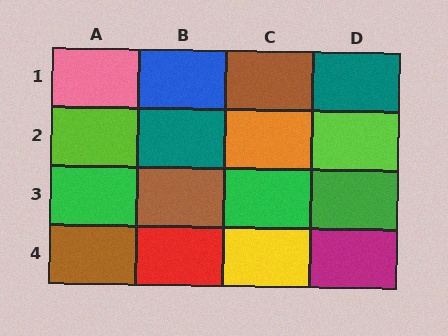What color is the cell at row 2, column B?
Teal.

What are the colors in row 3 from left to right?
Green, brown, green, green.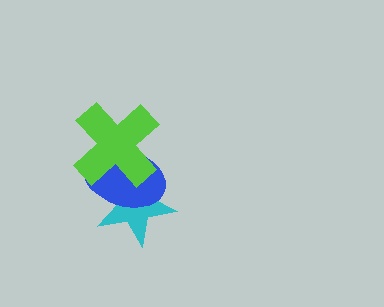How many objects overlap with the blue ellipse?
2 objects overlap with the blue ellipse.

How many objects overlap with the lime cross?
2 objects overlap with the lime cross.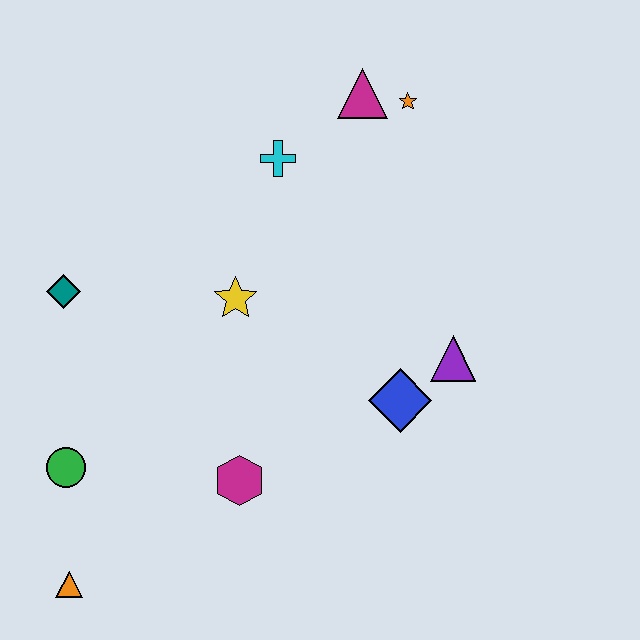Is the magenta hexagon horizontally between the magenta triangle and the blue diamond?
No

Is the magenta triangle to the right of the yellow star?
Yes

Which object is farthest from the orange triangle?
The orange star is farthest from the orange triangle.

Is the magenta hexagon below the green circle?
Yes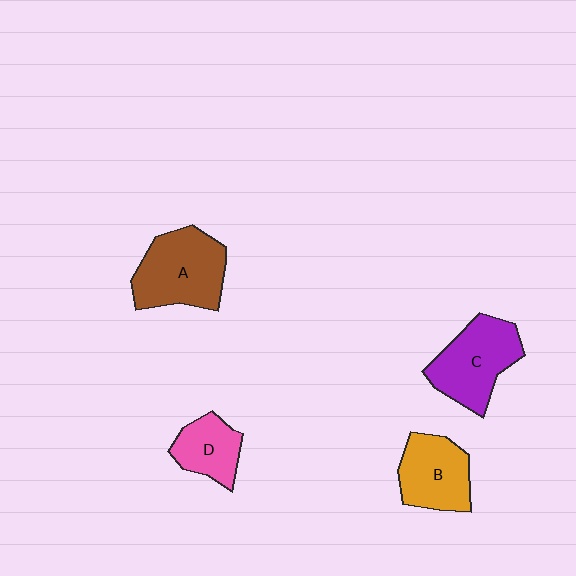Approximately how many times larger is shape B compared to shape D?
Approximately 1.4 times.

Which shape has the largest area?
Shape A (brown).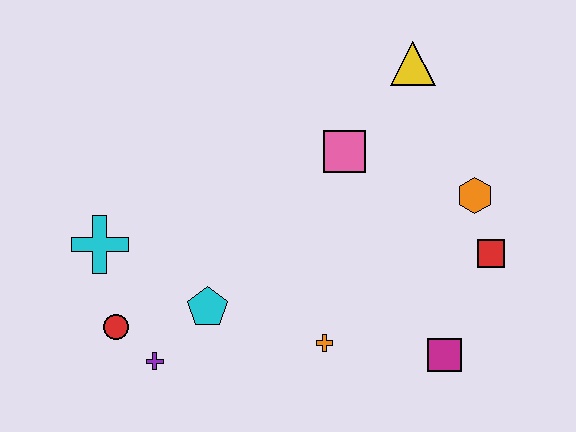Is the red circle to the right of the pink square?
No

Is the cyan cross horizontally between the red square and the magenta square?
No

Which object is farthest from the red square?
The cyan cross is farthest from the red square.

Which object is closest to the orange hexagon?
The red square is closest to the orange hexagon.